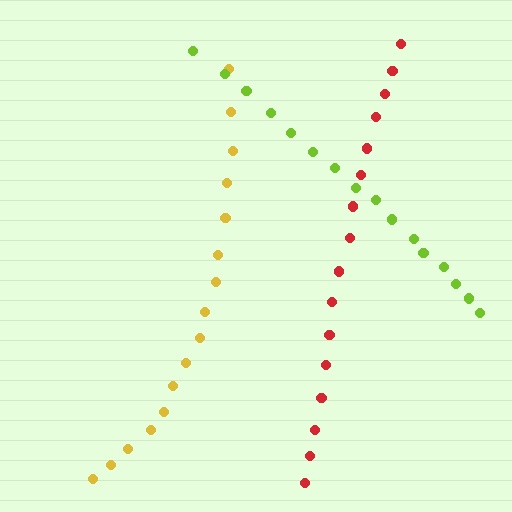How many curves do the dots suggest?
There are 3 distinct paths.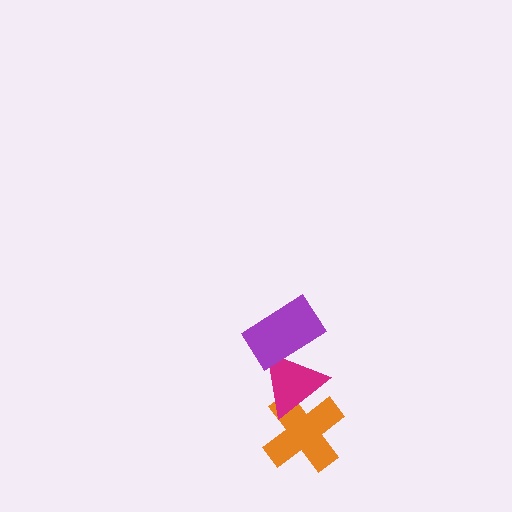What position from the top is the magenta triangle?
The magenta triangle is 2nd from the top.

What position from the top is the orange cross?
The orange cross is 3rd from the top.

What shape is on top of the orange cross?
The magenta triangle is on top of the orange cross.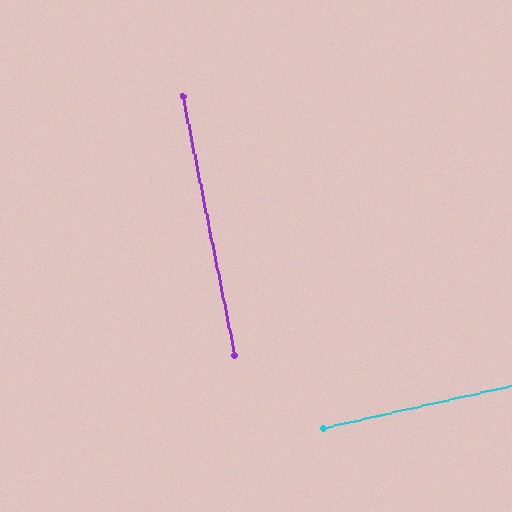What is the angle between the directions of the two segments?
Approximately 89 degrees.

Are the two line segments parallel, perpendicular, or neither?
Perpendicular — they meet at approximately 89°.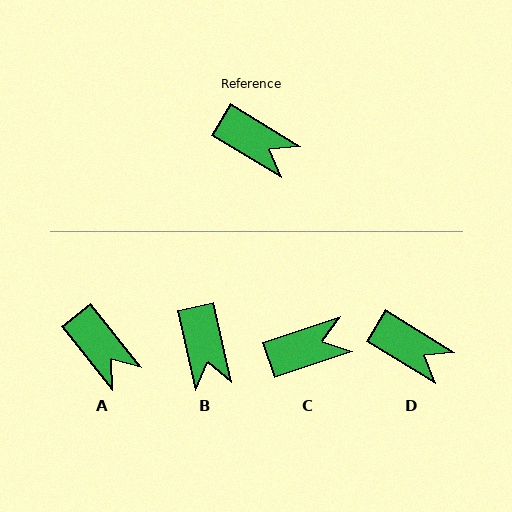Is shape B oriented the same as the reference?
No, it is off by about 47 degrees.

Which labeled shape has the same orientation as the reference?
D.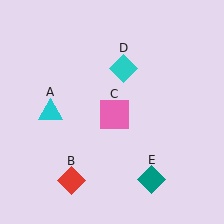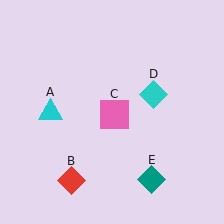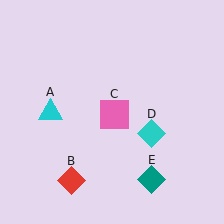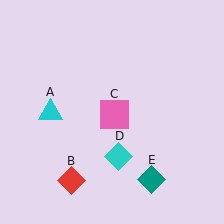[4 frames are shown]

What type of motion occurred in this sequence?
The cyan diamond (object D) rotated clockwise around the center of the scene.